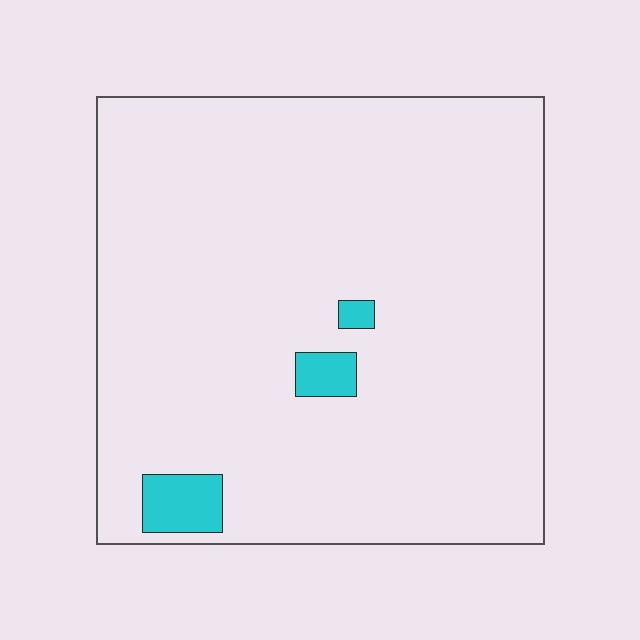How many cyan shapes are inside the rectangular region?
3.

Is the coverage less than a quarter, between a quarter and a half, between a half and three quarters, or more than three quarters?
Less than a quarter.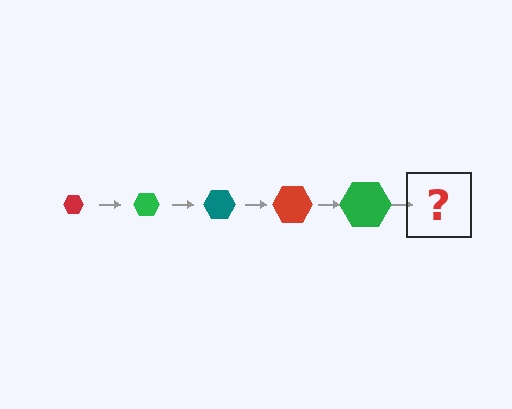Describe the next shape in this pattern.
It should be a teal hexagon, larger than the previous one.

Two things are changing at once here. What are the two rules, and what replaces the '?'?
The two rules are that the hexagon grows larger each step and the color cycles through red, green, and teal. The '?' should be a teal hexagon, larger than the previous one.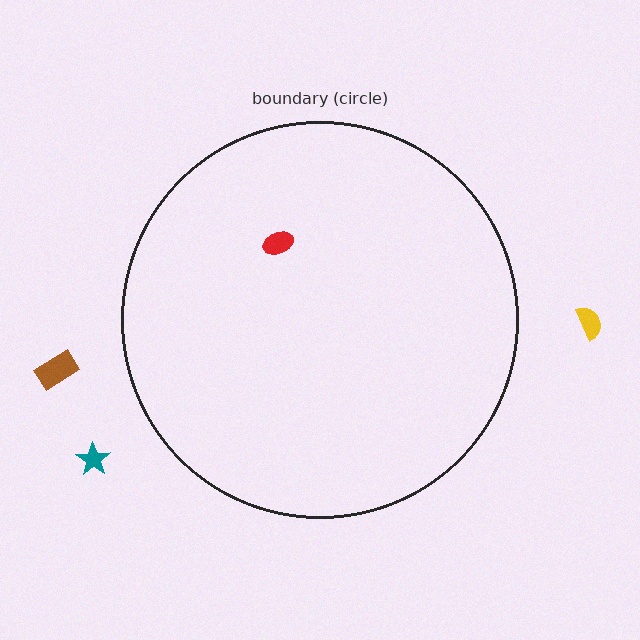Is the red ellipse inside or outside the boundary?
Inside.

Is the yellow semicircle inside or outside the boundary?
Outside.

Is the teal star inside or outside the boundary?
Outside.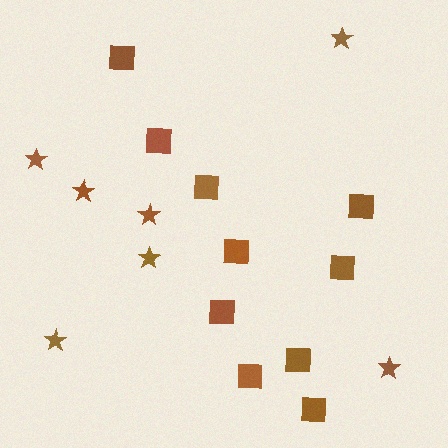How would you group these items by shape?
There are 2 groups: one group of stars (7) and one group of squares (10).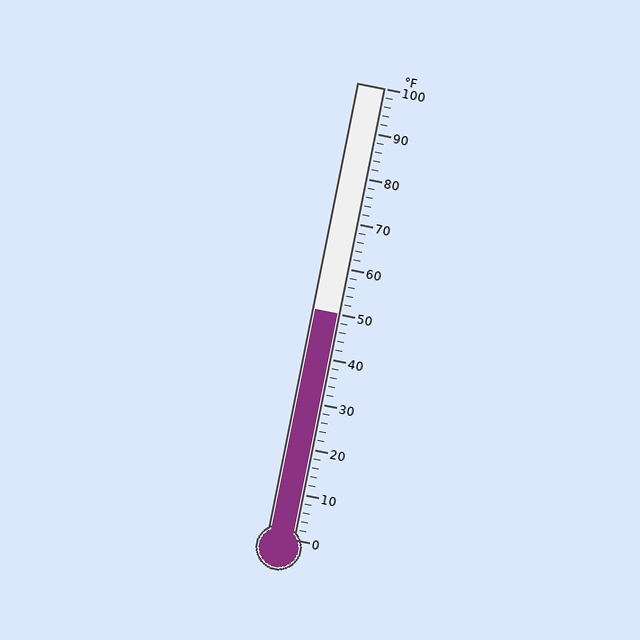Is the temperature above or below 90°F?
The temperature is below 90°F.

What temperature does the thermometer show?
The thermometer shows approximately 50°F.